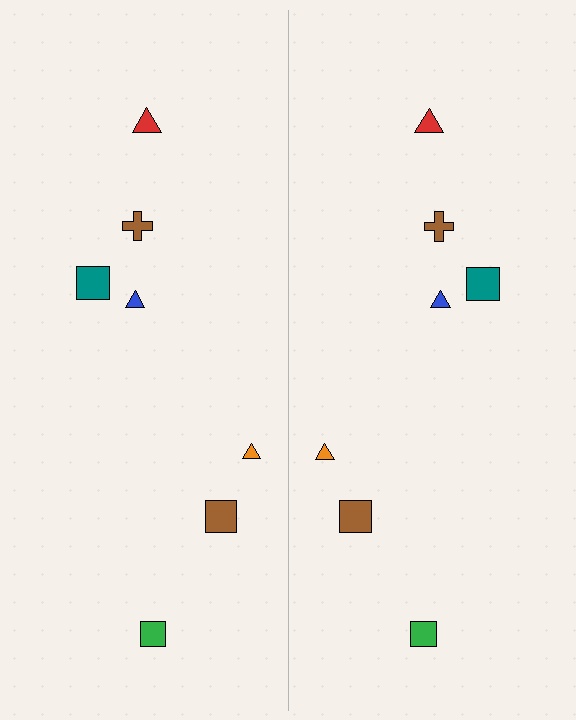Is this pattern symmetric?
Yes, this pattern has bilateral (reflection) symmetry.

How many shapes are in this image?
There are 14 shapes in this image.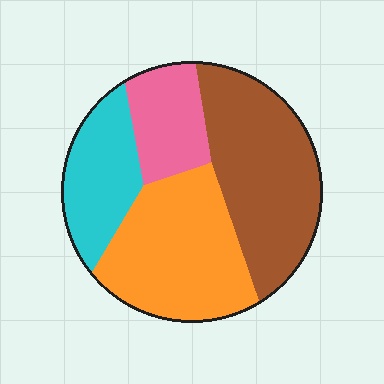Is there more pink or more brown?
Brown.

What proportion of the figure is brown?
Brown covers about 35% of the figure.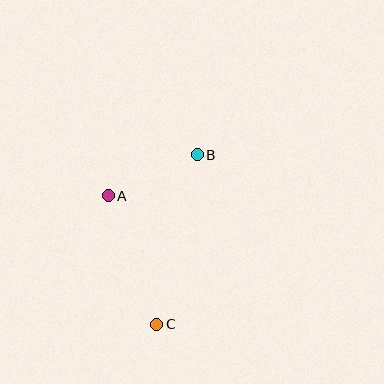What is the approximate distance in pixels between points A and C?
The distance between A and C is approximately 138 pixels.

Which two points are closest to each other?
Points A and B are closest to each other.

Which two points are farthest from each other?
Points B and C are farthest from each other.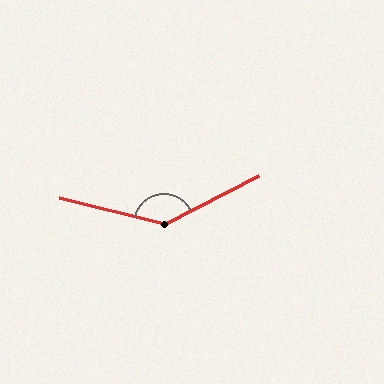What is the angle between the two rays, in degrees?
Approximately 139 degrees.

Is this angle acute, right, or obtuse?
It is obtuse.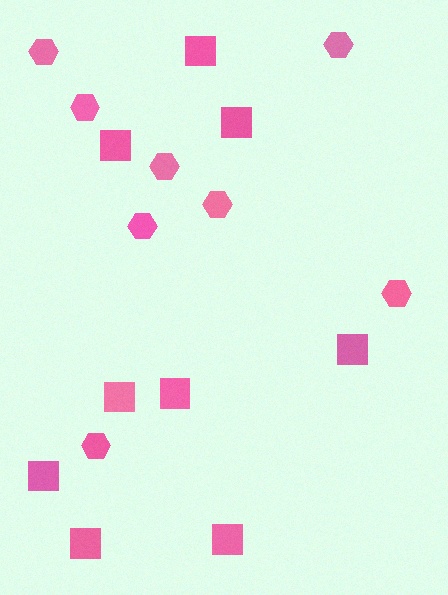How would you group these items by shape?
There are 2 groups: one group of squares (9) and one group of hexagons (8).